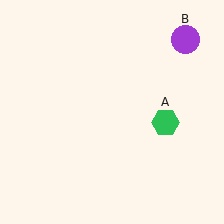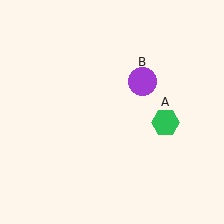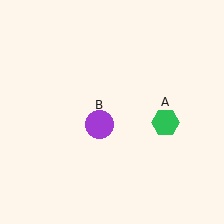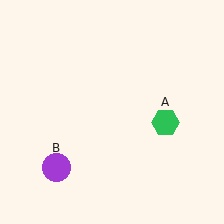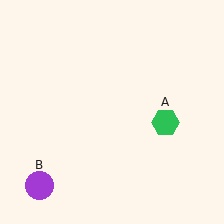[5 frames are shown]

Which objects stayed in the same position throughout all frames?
Green hexagon (object A) remained stationary.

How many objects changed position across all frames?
1 object changed position: purple circle (object B).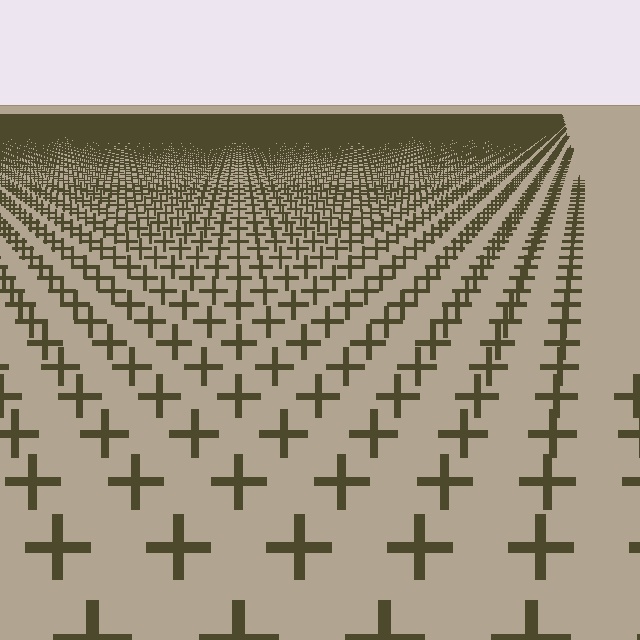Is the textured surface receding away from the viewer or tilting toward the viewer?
The surface is receding away from the viewer. Texture elements get smaller and denser toward the top.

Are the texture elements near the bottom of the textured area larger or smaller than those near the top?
Larger. Near the bottom, elements are closer to the viewer and appear at a bigger on-screen size.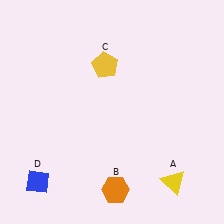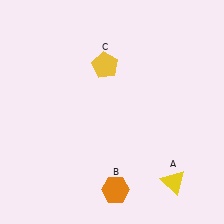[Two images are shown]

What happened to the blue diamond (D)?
The blue diamond (D) was removed in Image 2. It was in the bottom-left area of Image 1.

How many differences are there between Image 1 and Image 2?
There is 1 difference between the two images.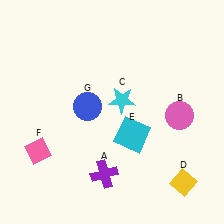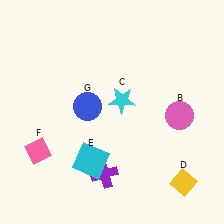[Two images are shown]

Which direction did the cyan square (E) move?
The cyan square (E) moved left.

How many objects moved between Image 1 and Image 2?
1 object moved between the two images.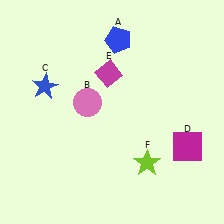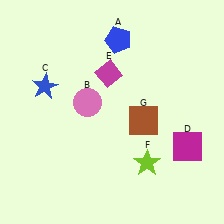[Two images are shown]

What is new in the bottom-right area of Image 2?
A brown square (G) was added in the bottom-right area of Image 2.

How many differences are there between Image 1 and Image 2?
There is 1 difference between the two images.